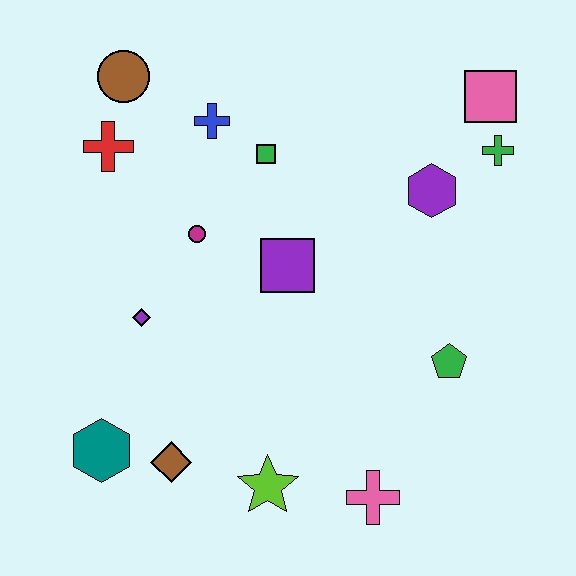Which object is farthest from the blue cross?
The pink cross is farthest from the blue cross.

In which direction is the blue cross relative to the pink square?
The blue cross is to the left of the pink square.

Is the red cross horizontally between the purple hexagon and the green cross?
No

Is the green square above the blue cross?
No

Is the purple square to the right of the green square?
Yes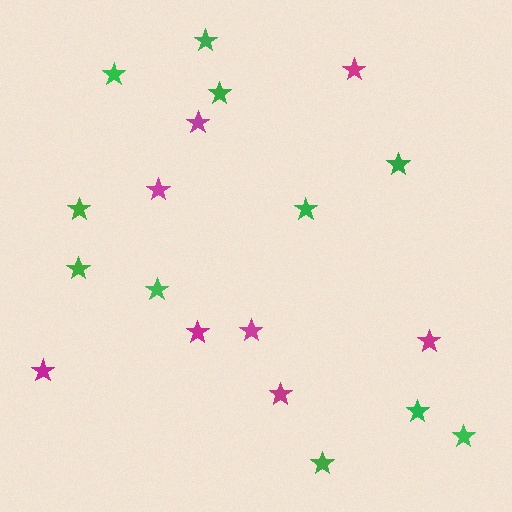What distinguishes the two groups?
There are 2 groups: one group of magenta stars (8) and one group of green stars (11).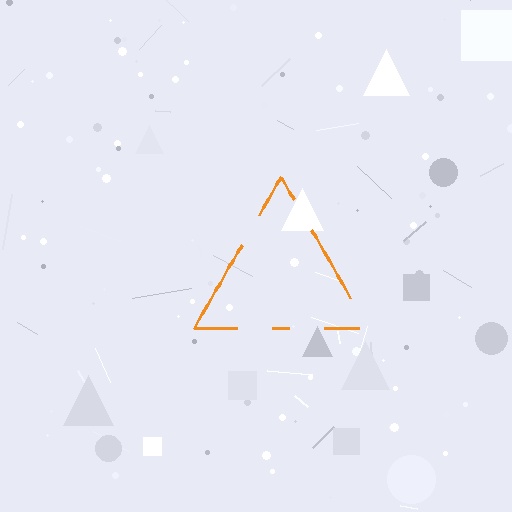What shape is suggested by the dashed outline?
The dashed outline suggests a triangle.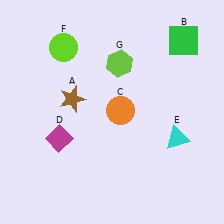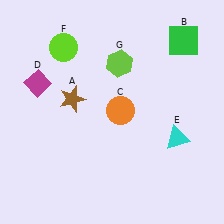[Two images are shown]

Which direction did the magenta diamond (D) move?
The magenta diamond (D) moved up.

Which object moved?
The magenta diamond (D) moved up.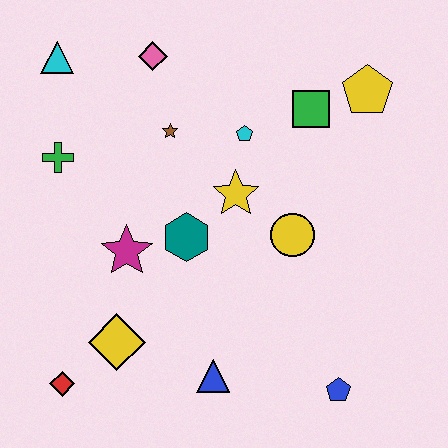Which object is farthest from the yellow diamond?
The yellow pentagon is farthest from the yellow diamond.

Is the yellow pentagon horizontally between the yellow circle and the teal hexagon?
No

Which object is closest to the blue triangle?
The yellow diamond is closest to the blue triangle.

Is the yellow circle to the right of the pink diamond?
Yes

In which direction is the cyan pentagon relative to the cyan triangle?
The cyan pentagon is to the right of the cyan triangle.